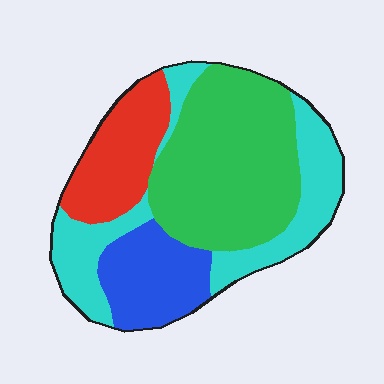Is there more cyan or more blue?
Cyan.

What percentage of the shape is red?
Red takes up about one sixth (1/6) of the shape.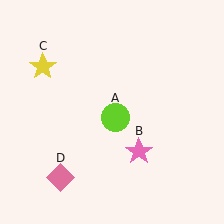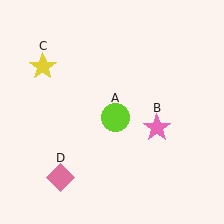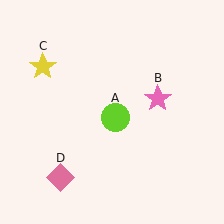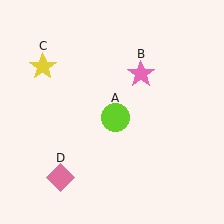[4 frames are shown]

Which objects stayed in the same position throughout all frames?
Lime circle (object A) and yellow star (object C) and pink diamond (object D) remained stationary.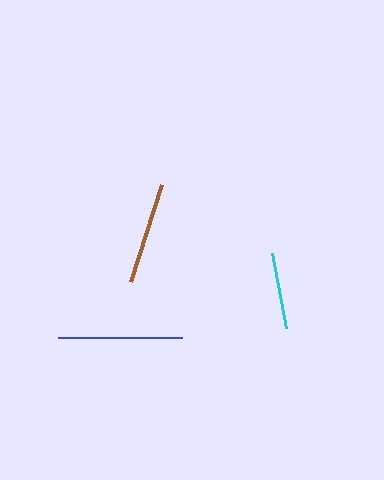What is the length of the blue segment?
The blue segment is approximately 124 pixels long.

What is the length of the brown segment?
The brown segment is approximately 103 pixels long.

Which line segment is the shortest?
The cyan line is the shortest at approximately 76 pixels.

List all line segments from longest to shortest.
From longest to shortest: blue, brown, cyan.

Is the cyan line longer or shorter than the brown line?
The brown line is longer than the cyan line.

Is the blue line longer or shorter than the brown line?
The blue line is longer than the brown line.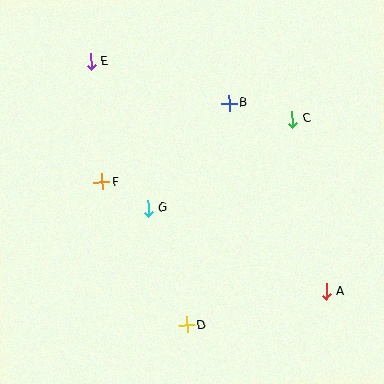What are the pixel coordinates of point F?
Point F is at (102, 182).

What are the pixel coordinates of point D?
Point D is at (187, 325).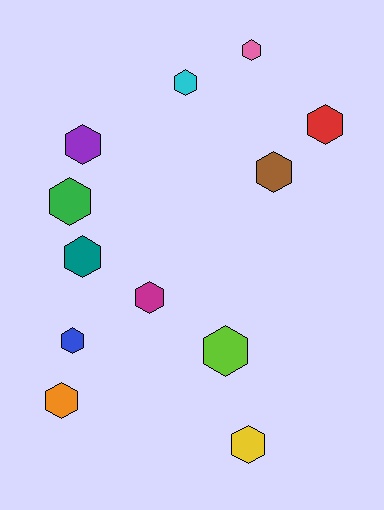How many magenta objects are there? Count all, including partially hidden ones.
There is 1 magenta object.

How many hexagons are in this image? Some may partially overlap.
There are 12 hexagons.